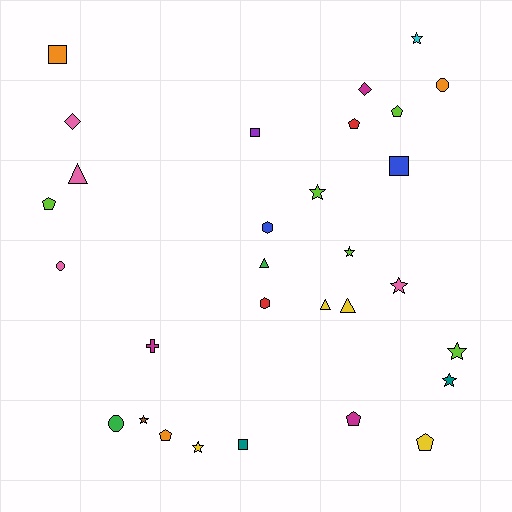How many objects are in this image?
There are 30 objects.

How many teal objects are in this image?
There are 2 teal objects.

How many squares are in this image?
There are 4 squares.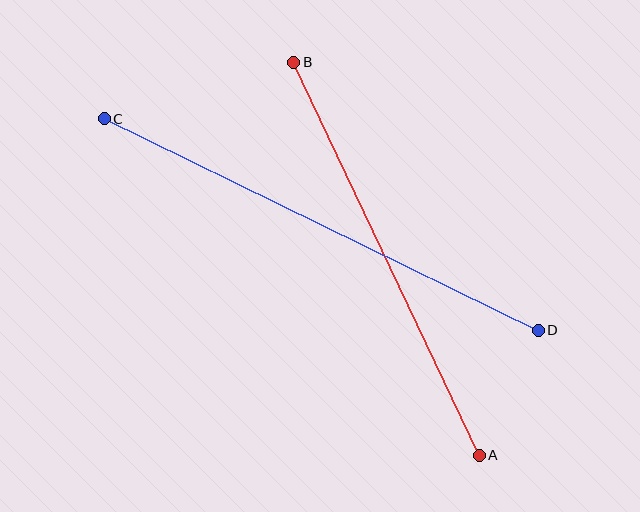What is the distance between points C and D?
The distance is approximately 483 pixels.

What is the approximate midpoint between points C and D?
The midpoint is at approximately (321, 224) pixels.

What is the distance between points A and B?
The distance is approximately 435 pixels.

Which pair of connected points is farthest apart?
Points C and D are farthest apart.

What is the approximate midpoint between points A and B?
The midpoint is at approximately (387, 259) pixels.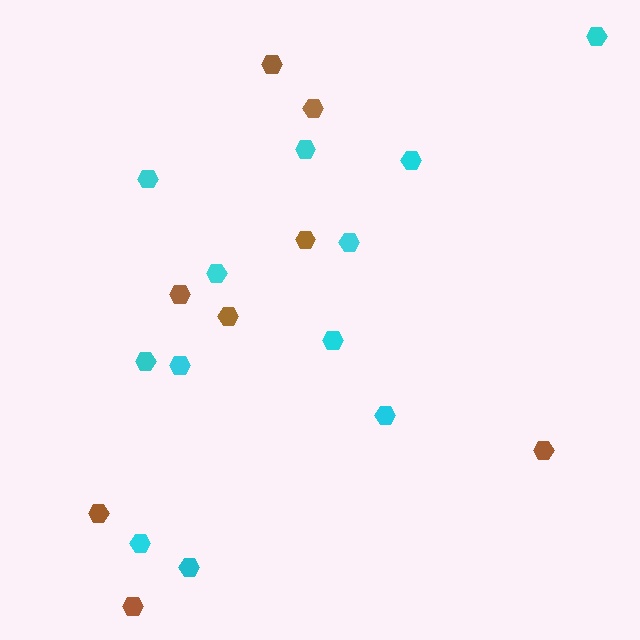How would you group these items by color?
There are 2 groups: one group of brown hexagons (8) and one group of cyan hexagons (12).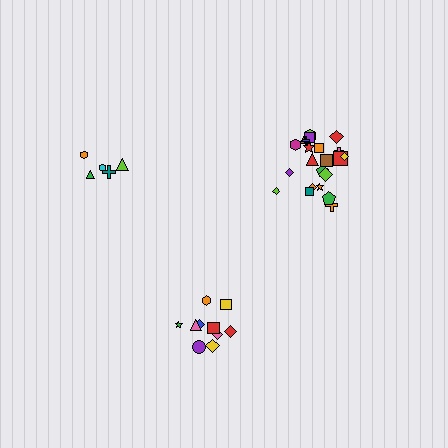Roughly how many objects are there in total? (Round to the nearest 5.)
Roughly 35 objects in total.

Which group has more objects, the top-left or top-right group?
The top-right group.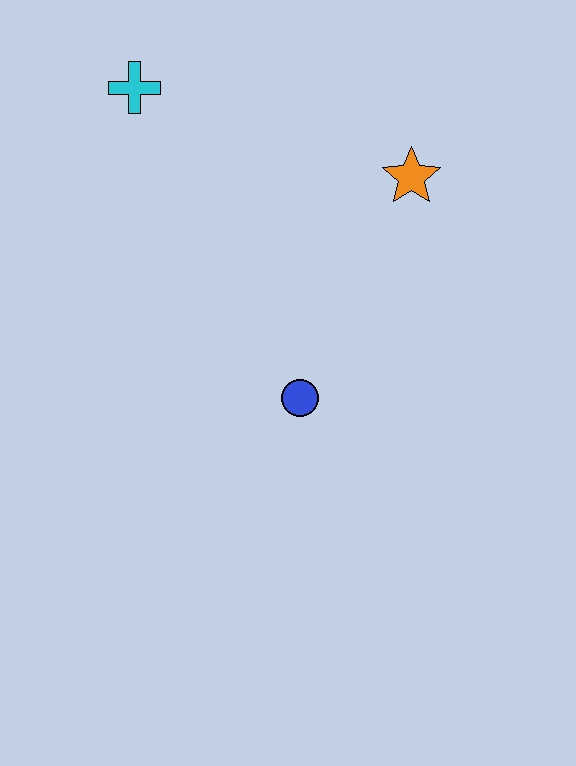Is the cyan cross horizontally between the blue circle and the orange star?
No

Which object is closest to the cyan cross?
The orange star is closest to the cyan cross.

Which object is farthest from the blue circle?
The cyan cross is farthest from the blue circle.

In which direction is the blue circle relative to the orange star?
The blue circle is below the orange star.